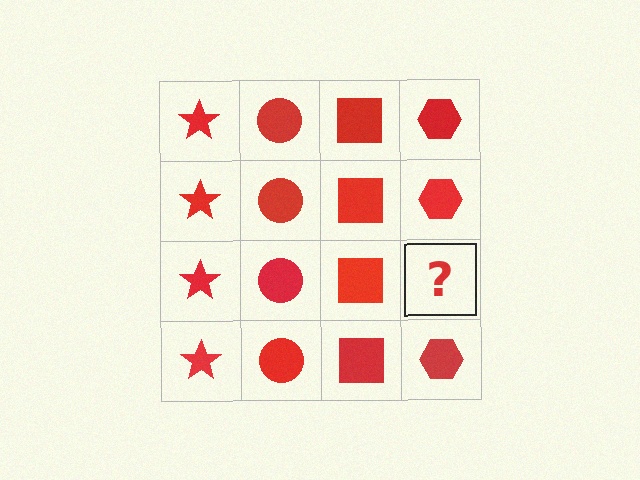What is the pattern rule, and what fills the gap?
The rule is that each column has a consistent shape. The gap should be filled with a red hexagon.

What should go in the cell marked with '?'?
The missing cell should contain a red hexagon.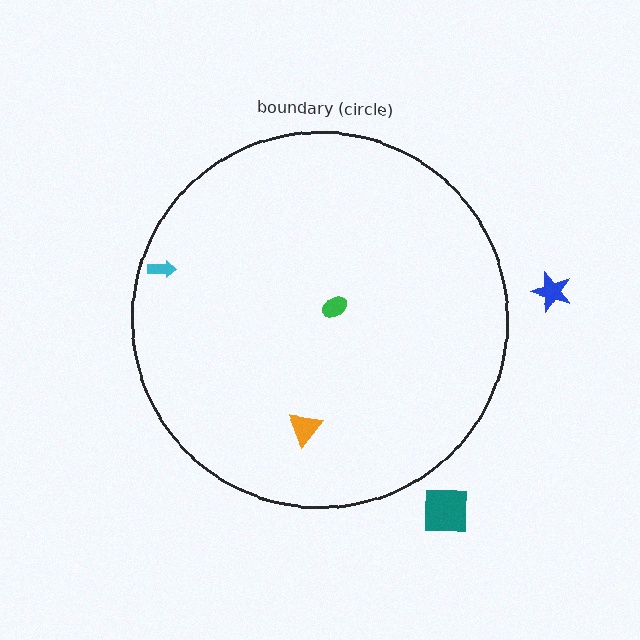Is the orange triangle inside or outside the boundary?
Inside.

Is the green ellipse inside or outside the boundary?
Inside.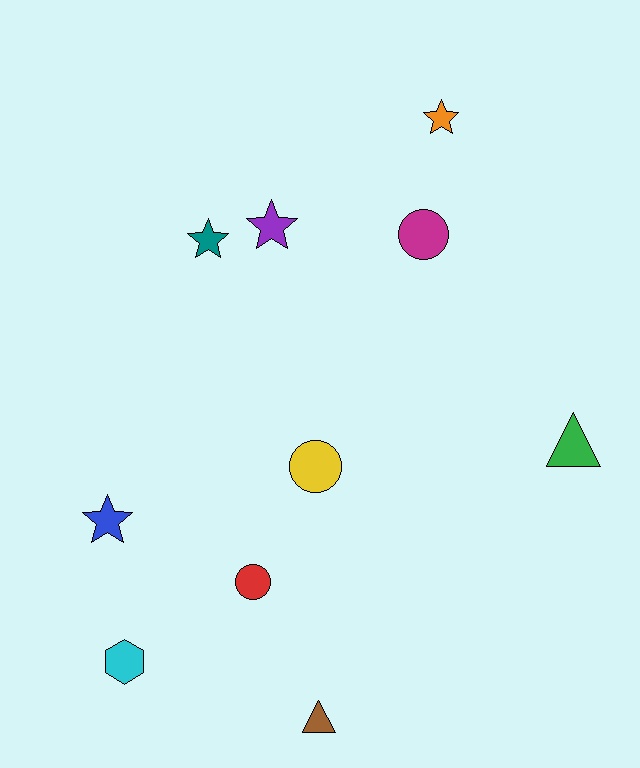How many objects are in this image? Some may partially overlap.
There are 10 objects.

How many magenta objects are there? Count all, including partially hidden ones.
There is 1 magenta object.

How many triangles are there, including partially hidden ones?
There are 2 triangles.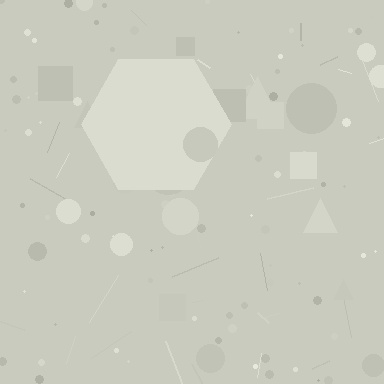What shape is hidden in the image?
A hexagon is hidden in the image.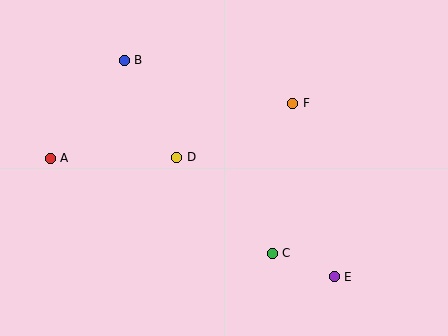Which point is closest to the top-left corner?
Point B is closest to the top-left corner.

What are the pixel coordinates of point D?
Point D is at (177, 157).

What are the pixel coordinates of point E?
Point E is at (334, 277).